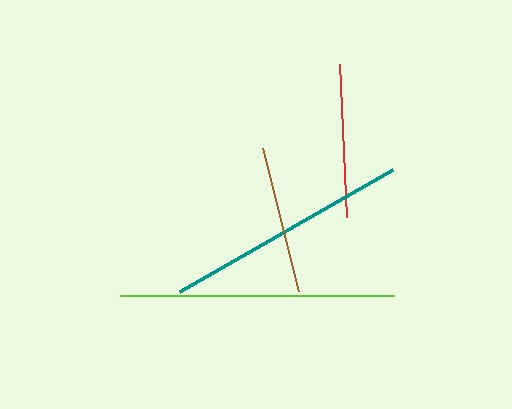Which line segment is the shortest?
The brown line is the shortest at approximately 147 pixels.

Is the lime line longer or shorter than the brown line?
The lime line is longer than the brown line.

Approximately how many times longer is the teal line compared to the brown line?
The teal line is approximately 1.7 times the length of the brown line.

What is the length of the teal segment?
The teal segment is approximately 246 pixels long.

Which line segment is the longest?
The lime line is the longest at approximately 274 pixels.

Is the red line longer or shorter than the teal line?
The teal line is longer than the red line.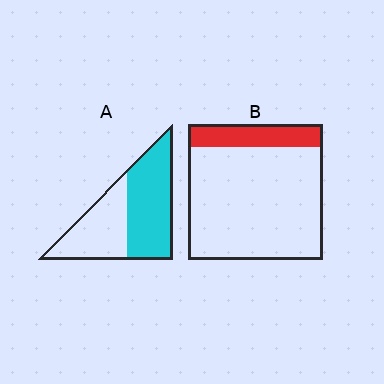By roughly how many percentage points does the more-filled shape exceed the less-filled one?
By roughly 40 percentage points (A over B).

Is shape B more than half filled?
No.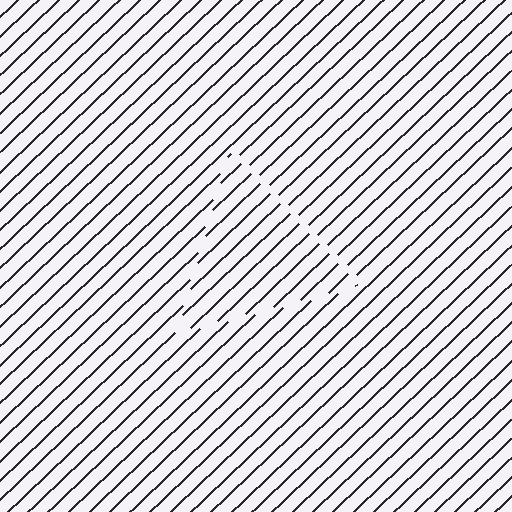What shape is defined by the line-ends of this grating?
An illusory triangle. The interior of the shape contains the same grating, shifted by half a period — the contour is defined by the phase discontinuity where line-ends from the inner and outer gratings abut.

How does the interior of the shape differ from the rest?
The interior of the shape contains the same grating, shifted by half a period — the contour is defined by the phase discontinuity where line-ends from the inner and outer gratings abut.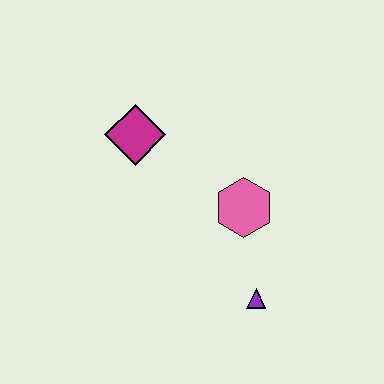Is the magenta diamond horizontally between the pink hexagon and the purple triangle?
No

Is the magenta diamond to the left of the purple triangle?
Yes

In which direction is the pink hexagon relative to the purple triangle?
The pink hexagon is above the purple triangle.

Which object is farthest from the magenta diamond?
The purple triangle is farthest from the magenta diamond.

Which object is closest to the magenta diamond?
The pink hexagon is closest to the magenta diamond.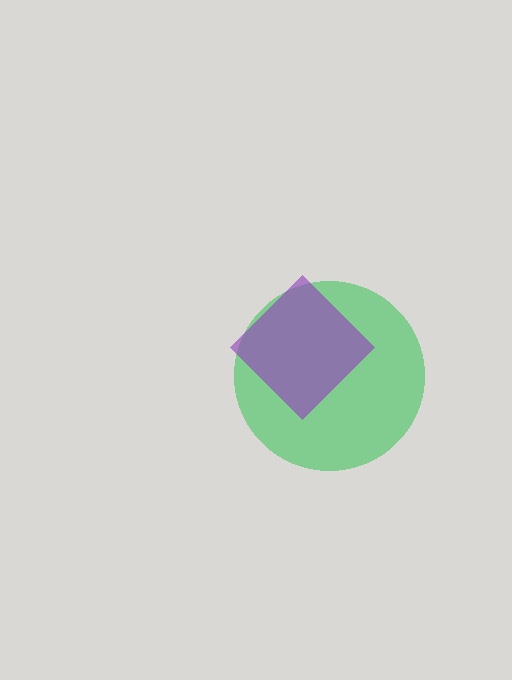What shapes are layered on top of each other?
The layered shapes are: a green circle, a purple diamond.